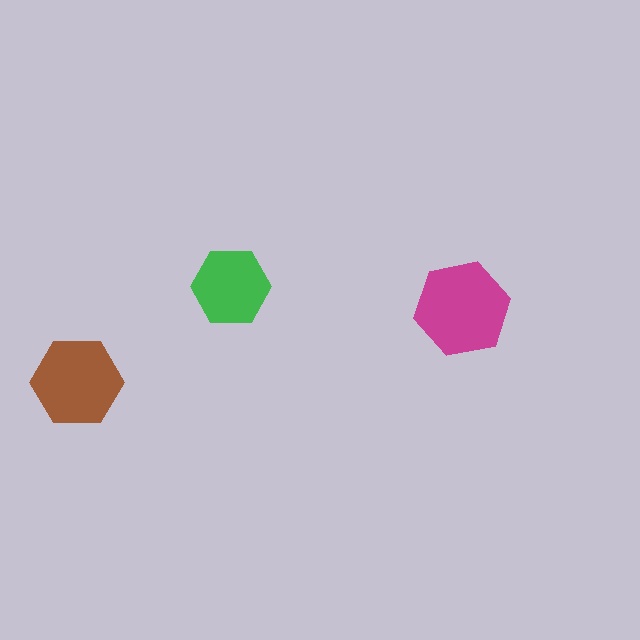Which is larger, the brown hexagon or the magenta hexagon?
The magenta one.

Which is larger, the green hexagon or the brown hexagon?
The brown one.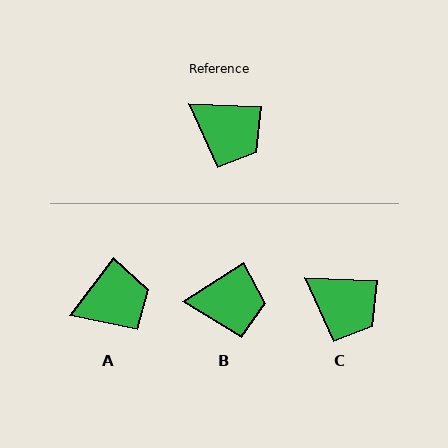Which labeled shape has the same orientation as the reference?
C.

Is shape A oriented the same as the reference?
No, it is off by about 54 degrees.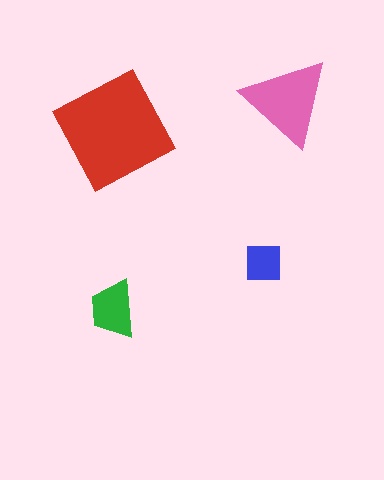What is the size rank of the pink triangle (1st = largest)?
2nd.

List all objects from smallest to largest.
The blue square, the green trapezoid, the pink triangle, the red diamond.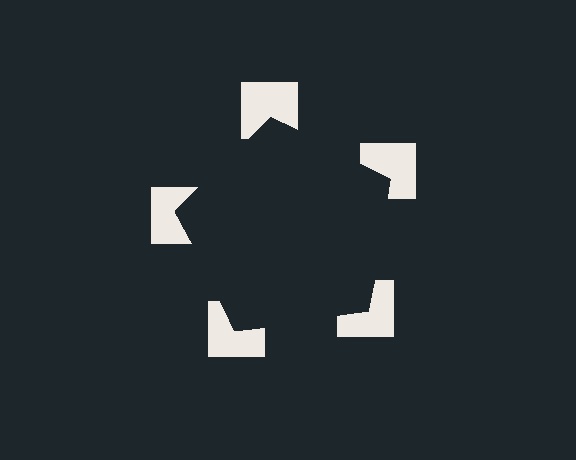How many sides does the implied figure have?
5 sides.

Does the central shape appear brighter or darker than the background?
It typically appears slightly darker than the background, even though no actual brightness change is drawn.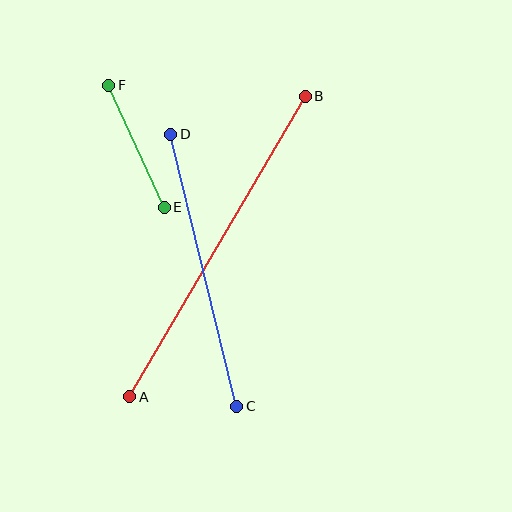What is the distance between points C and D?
The distance is approximately 280 pixels.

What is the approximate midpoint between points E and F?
The midpoint is at approximately (136, 146) pixels.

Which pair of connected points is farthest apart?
Points A and B are farthest apart.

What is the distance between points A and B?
The distance is approximately 348 pixels.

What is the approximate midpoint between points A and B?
The midpoint is at approximately (217, 246) pixels.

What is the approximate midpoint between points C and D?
The midpoint is at approximately (204, 270) pixels.